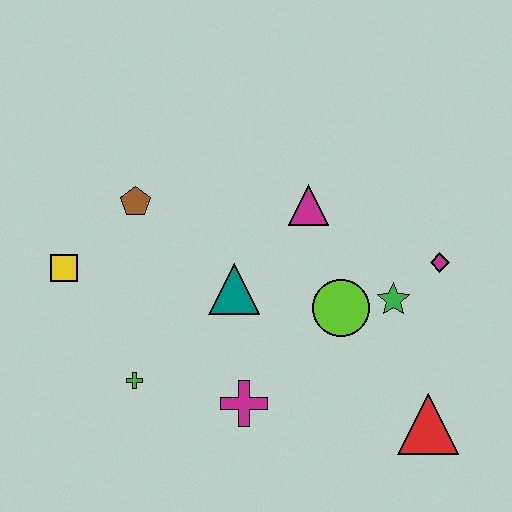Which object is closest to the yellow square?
The brown pentagon is closest to the yellow square.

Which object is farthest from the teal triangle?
The red triangle is farthest from the teal triangle.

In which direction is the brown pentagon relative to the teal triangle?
The brown pentagon is to the left of the teal triangle.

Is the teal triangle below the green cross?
No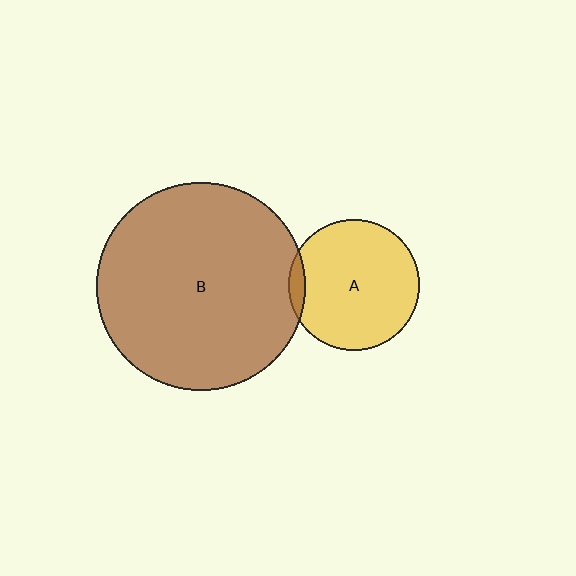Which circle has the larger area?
Circle B (brown).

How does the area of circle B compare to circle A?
Approximately 2.5 times.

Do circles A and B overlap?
Yes.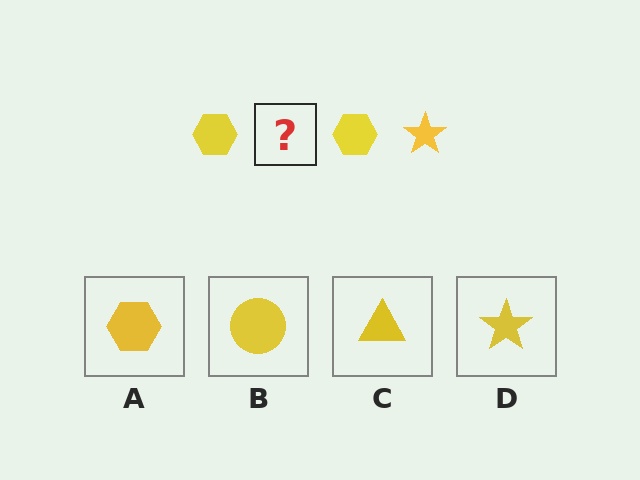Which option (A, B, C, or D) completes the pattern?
D.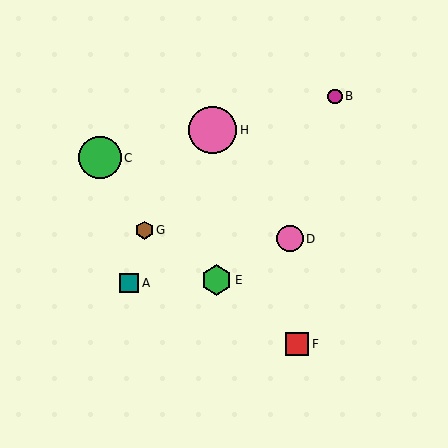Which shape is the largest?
The pink circle (labeled H) is the largest.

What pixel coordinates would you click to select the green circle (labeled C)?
Click at (100, 158) to select the green circle C.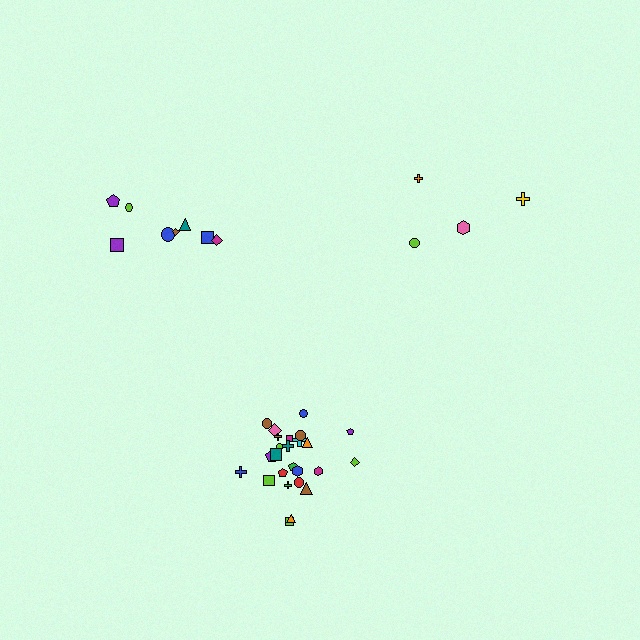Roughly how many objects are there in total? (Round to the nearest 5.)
Roughly 35 objects in total.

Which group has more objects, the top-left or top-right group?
The top-left group.